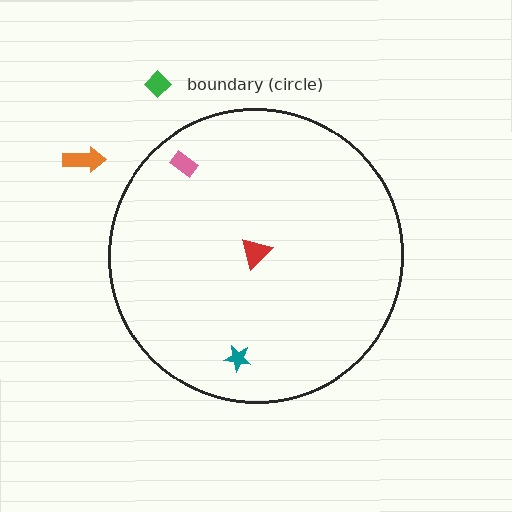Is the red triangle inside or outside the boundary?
Inside.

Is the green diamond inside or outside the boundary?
Outside.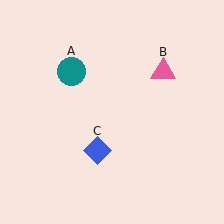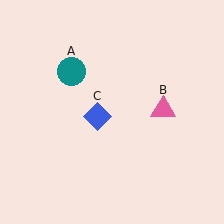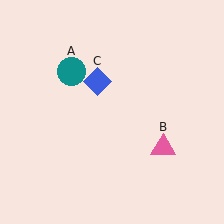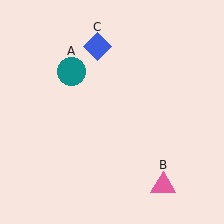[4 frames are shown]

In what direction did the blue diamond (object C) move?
The blue diamond (object C) moved up.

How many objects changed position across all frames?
2 objects changed position: pink triangle (object B), blue diamond (object C).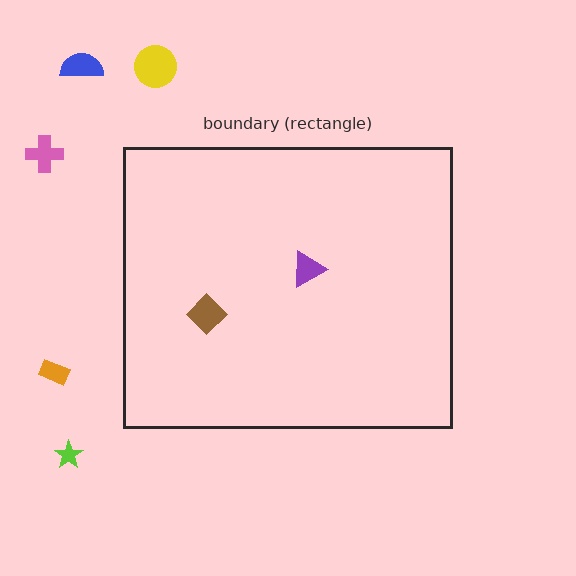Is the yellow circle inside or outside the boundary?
Outside.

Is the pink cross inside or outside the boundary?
Outside.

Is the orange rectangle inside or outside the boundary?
Outside.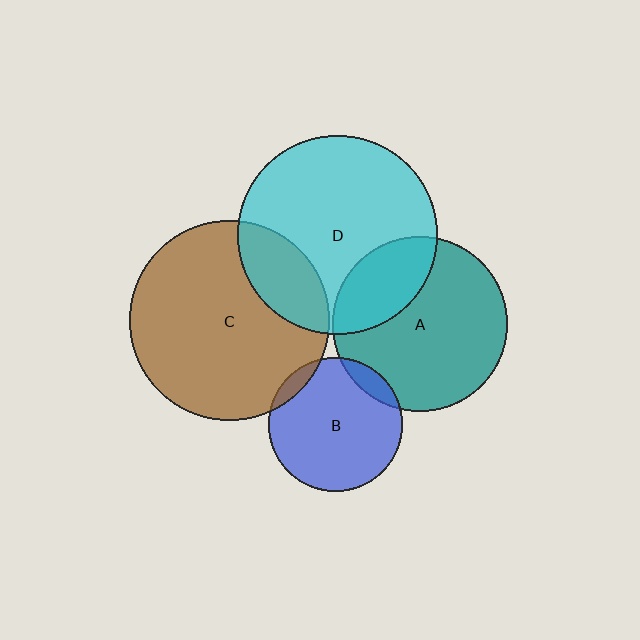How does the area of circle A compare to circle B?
Approximately 1.7 times.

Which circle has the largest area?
Circle C (brown).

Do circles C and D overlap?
Yes.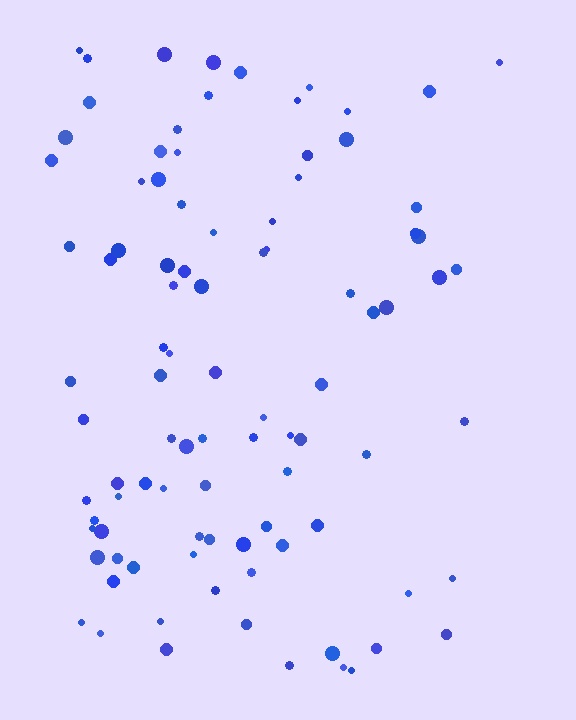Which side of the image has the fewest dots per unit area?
The right.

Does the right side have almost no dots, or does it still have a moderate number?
Still a moderate number, just noticeably fewer than the left.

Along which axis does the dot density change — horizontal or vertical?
Horizontal.